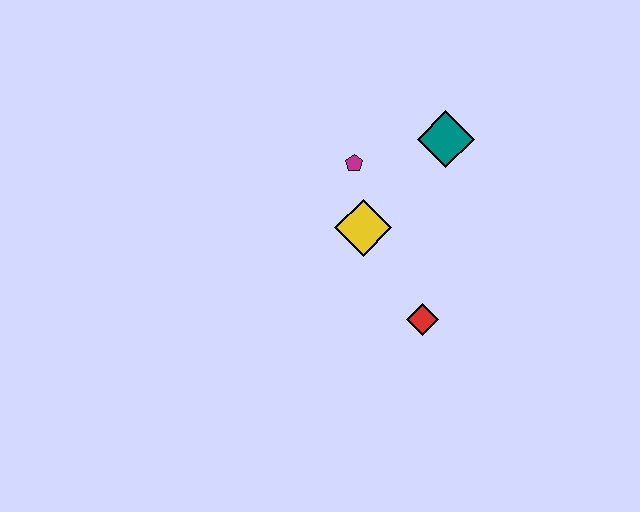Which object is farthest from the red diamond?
The teal diamond is farthest from the red diamond.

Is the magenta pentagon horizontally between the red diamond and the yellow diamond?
No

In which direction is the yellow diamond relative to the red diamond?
The yellow diamond is above the red diamond.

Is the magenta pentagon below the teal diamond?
Yes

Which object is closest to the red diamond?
The yellow diamond is closest to the red diamond.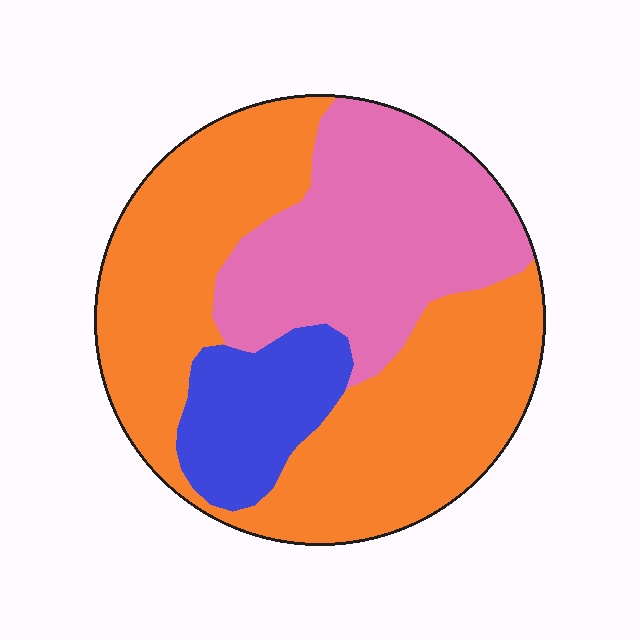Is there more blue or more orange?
Orange.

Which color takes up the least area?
Blue, at roughly 15%.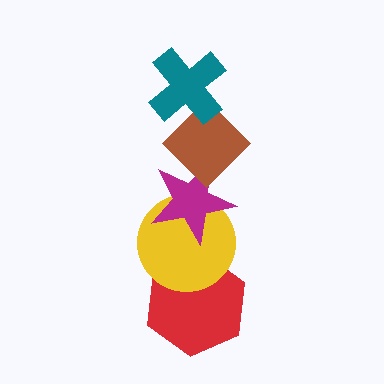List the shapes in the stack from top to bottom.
From top to bottom: the teal cross, the brown diamond, the magenta star, the yellow circle, the red hexagon.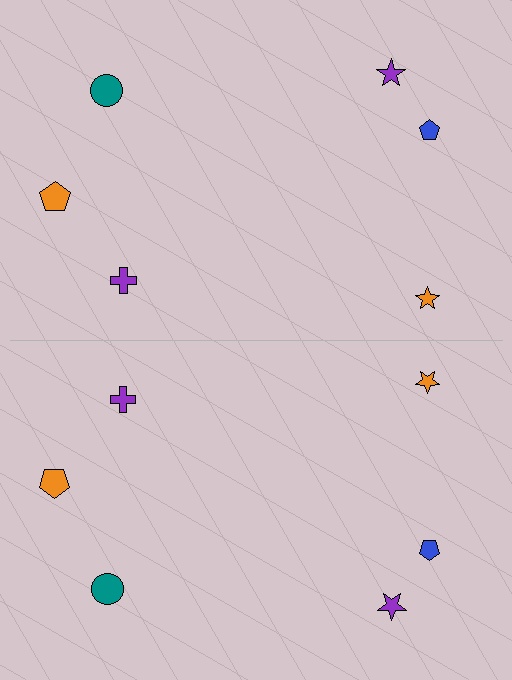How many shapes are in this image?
There are 12 shapes in this image.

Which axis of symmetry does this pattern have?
The pattern has a horizontal axis of symmetry running through the center of the image.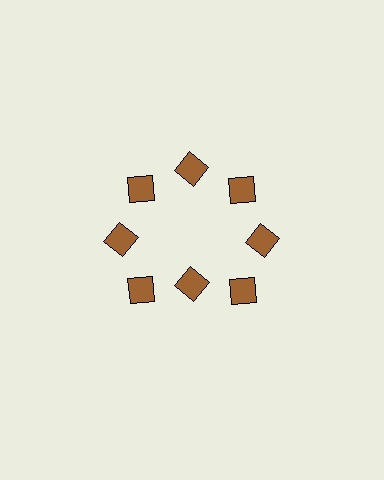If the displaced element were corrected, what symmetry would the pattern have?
It would have 8-fold rotational symmetry — the pattern would map onto itself every 45 degrees.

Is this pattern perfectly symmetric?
No. The 8 brown diamonds are arranged in a ring, but one element near the 6 o'clock position is pulled inward toward the center, breaking the 8-fold rotational symmetry.